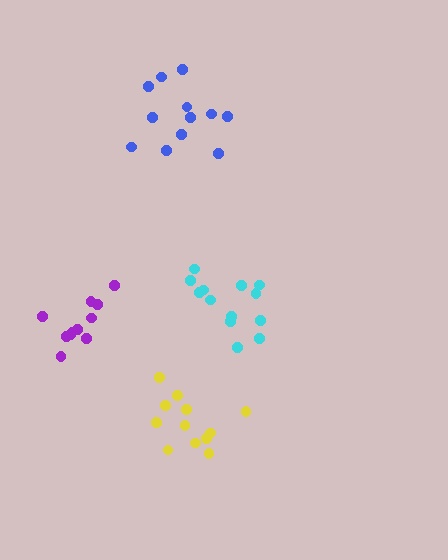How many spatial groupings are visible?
There are 4 spatial groupings.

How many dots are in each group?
Group 1: 12 dots, Group 2: 13 dots, Group 3: 11 dots, Group 4: 12 dots (48 total).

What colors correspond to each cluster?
The clusters are colored: yellow, cyan, purple, blue.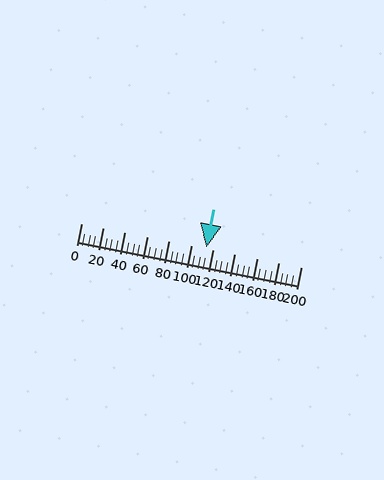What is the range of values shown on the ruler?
The ruler shows values from 0 to 200.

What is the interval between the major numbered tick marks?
The major tick marks are spaced 20 units apart.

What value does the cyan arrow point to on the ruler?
The cyan arrow points to approximately 113.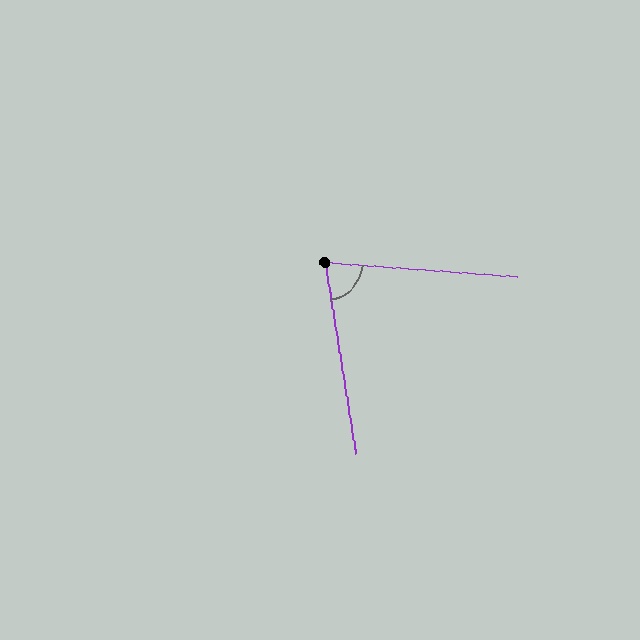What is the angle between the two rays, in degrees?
Approximately 76 degrees.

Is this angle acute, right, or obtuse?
It is acute.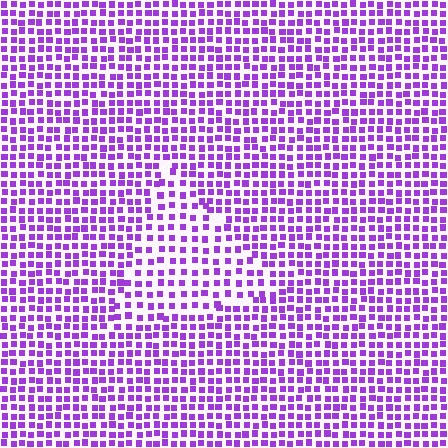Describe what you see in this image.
The image contains small purple elements arranged at two different densities. A triangle-shaped region is visible where the elements are less densely packed than the surrounding area.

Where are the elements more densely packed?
The elements are more densely packed outside the triangle boundary.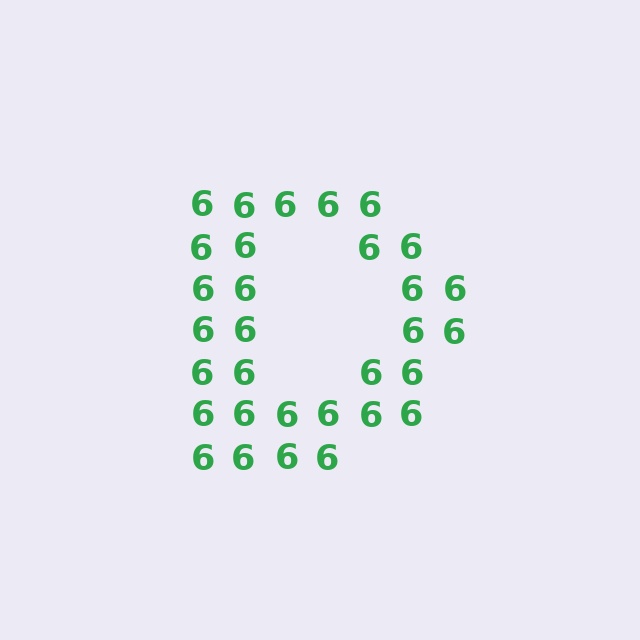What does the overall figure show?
The overall figure shows the letter D.